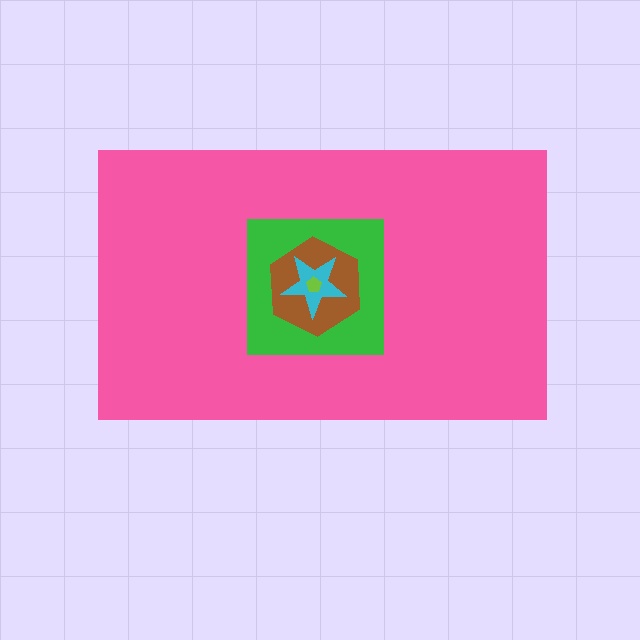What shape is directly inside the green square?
The brown hexagon.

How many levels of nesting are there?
5.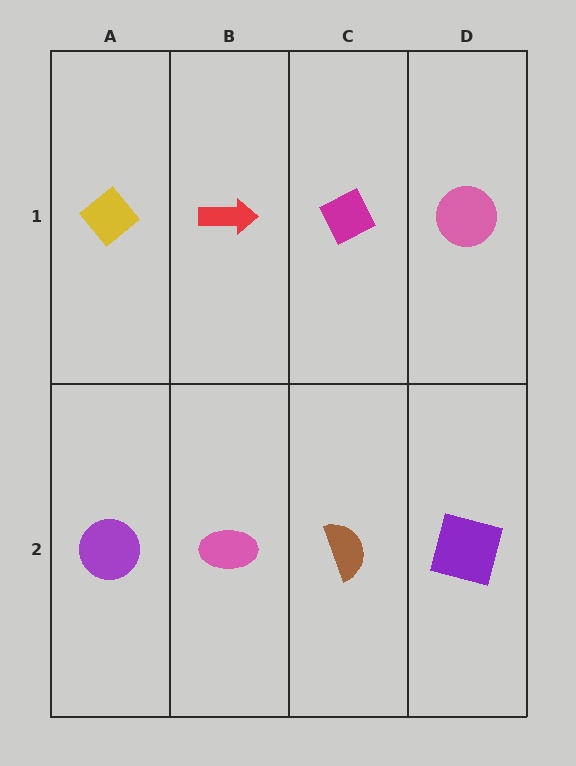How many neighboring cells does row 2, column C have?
3.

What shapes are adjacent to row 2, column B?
A red arrow (row 1, column B), a purple circle (row 2, column A), a brown semicircle (row 2, column C).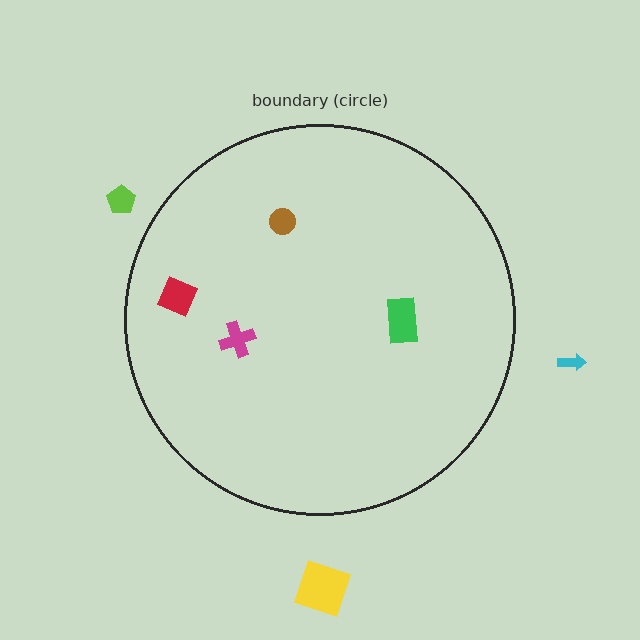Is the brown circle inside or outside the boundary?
Inside.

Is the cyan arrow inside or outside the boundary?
Outside.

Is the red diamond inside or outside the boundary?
Inside.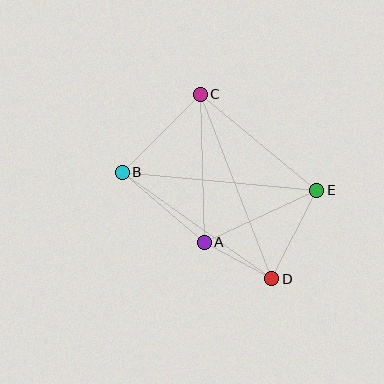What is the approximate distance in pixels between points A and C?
The distance between A and C is approximately 148 pixels.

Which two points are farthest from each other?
Points C and D are farthest from each other.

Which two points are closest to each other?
Points A and D are closest to each other.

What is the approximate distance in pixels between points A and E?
The distance between A and E is approximately 124 pixels.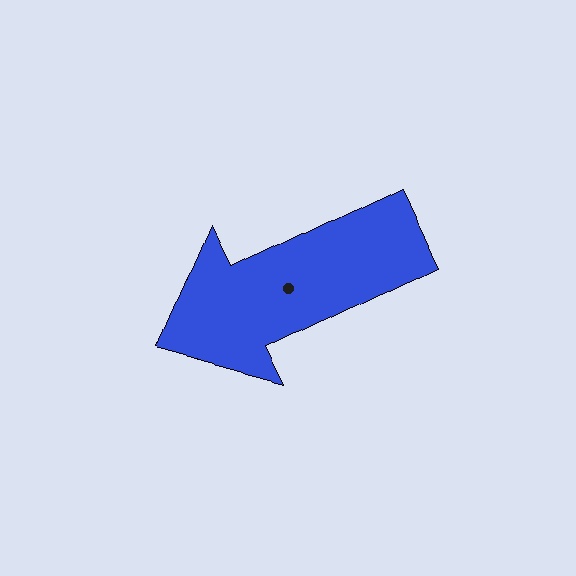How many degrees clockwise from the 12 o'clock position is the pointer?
Approximately 244 degrees.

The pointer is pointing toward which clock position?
Roughly 8 o'clock.